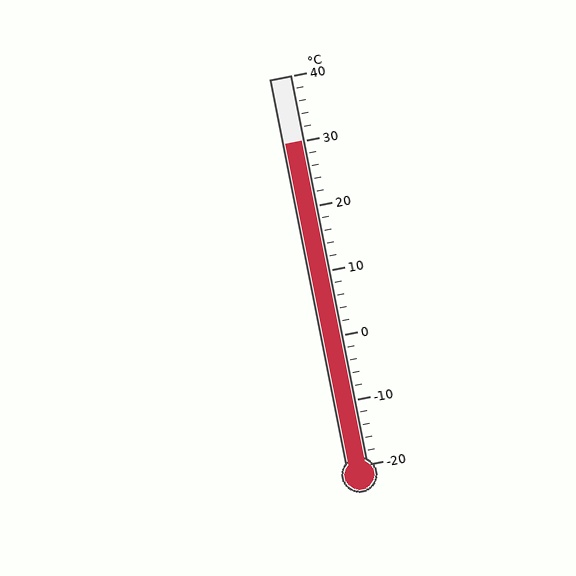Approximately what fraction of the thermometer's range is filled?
The thermometer is filled to approximately 85% of its range.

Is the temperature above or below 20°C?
The temperature is above 20°C.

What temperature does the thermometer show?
The thermometer shows approximately 30°C.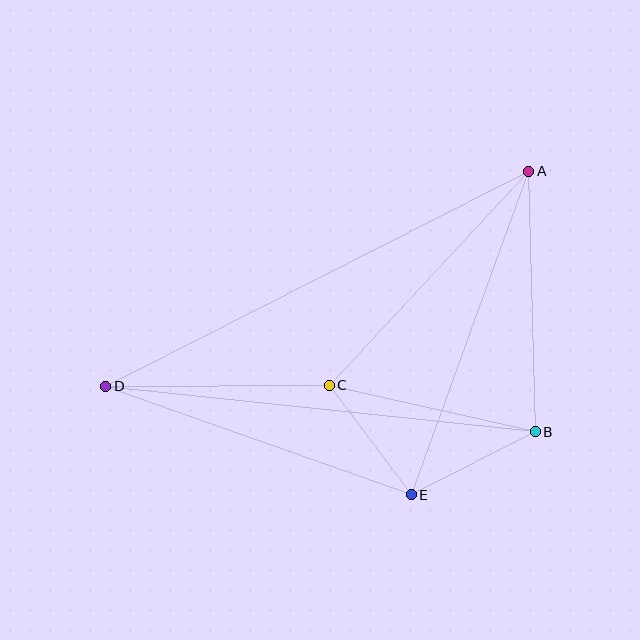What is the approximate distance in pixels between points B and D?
The distance between B and D is approximately 432 pixels.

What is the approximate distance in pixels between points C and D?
The distance between C and D is approximately 224 pixels.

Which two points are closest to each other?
Points C and E are closest to each other.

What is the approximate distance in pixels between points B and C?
The distance between B and C is approximately 211 pixels.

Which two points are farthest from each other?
Points A and D are farthest from each other.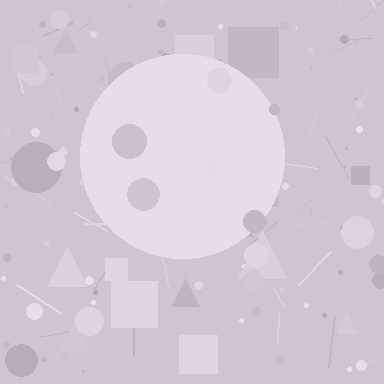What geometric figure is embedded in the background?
A circle is embedded in the background.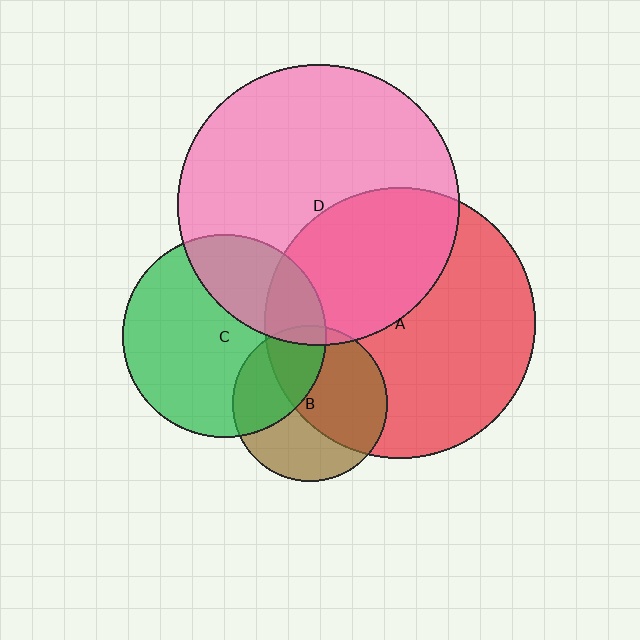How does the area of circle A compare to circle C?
Approximately 1.8 times.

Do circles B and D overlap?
Yes.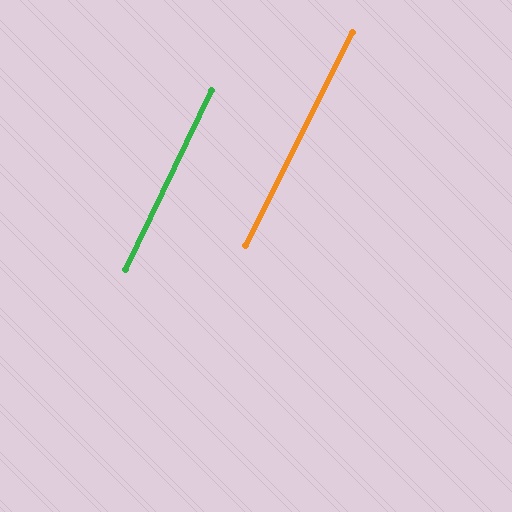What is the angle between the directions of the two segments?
Approximately 1 degree.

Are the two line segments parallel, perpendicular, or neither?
Parallel — their directions differ by only 1.2°.